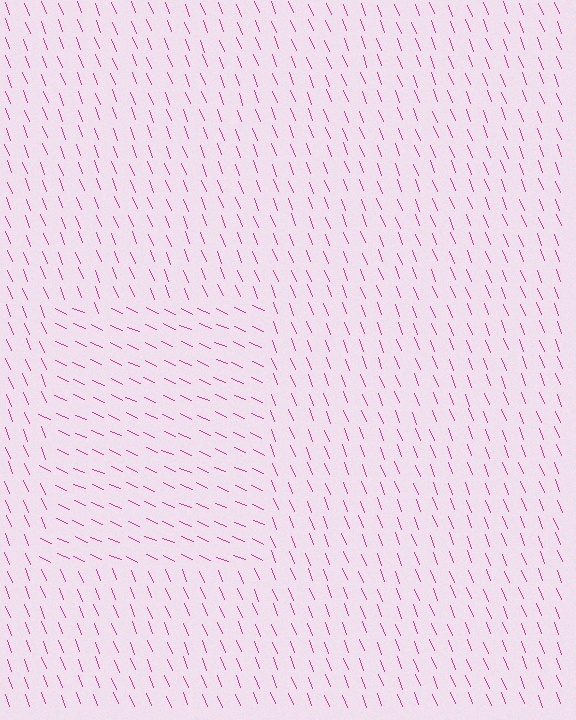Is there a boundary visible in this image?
Yes, there is a texture boundary formed by a change in line orientation.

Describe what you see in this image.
The image is filled with small magenta line segments. A rectangle region in the image has lines oriented differently from the surrounding lines, creating a visible texture boundary.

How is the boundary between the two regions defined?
The boundary is defined purely by a change in line orientation (approximately 45 degrees difference). All lines are the same color and thickness.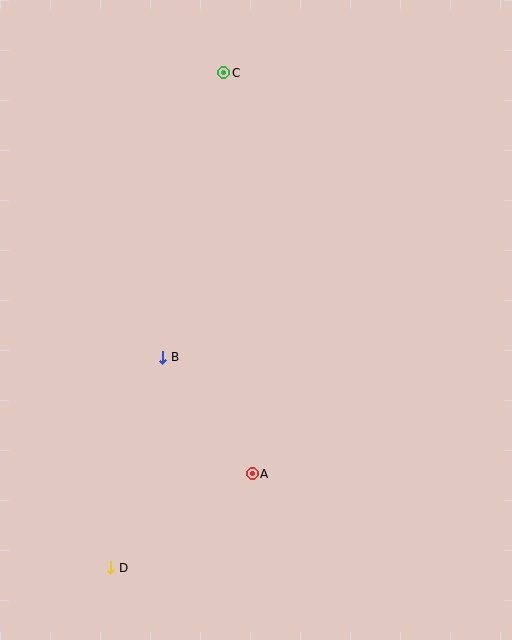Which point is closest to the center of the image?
Point B at (163, 357) is closest to the center.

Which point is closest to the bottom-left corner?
Point D is closest to the bottom-left corner.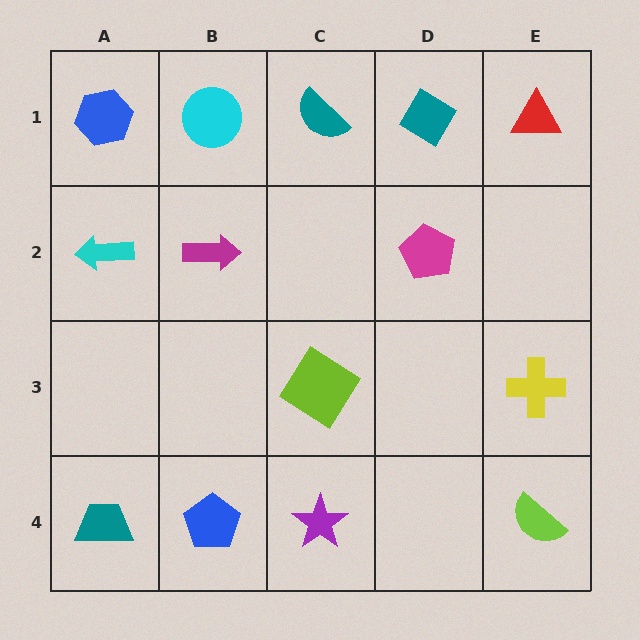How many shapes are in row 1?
5 shapes.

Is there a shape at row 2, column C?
No, that cell is empty.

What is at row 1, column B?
A cyan circle.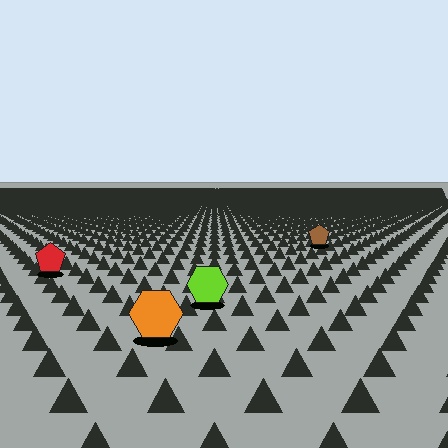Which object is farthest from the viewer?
The brown pentagon is farthest from the viewer. It appears smaller and the ground texture around it is denser.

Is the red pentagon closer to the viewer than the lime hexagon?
No. The lime hexagon is closer — you can tell from the texture gradient: the ground texture is coarser near it.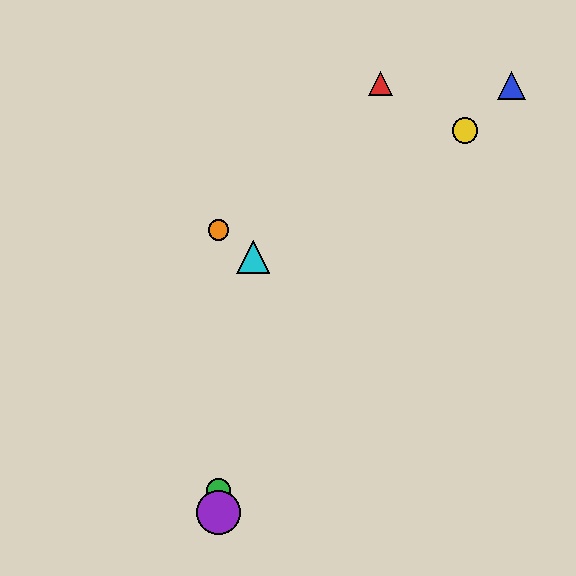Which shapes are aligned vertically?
The green circle, the purple circle, the orange circle are aligned vertically.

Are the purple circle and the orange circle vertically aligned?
Yes, both are at x≈219.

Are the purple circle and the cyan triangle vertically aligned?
No, the purple circle is at x≈219 and the cyan triangle is at x≈253.